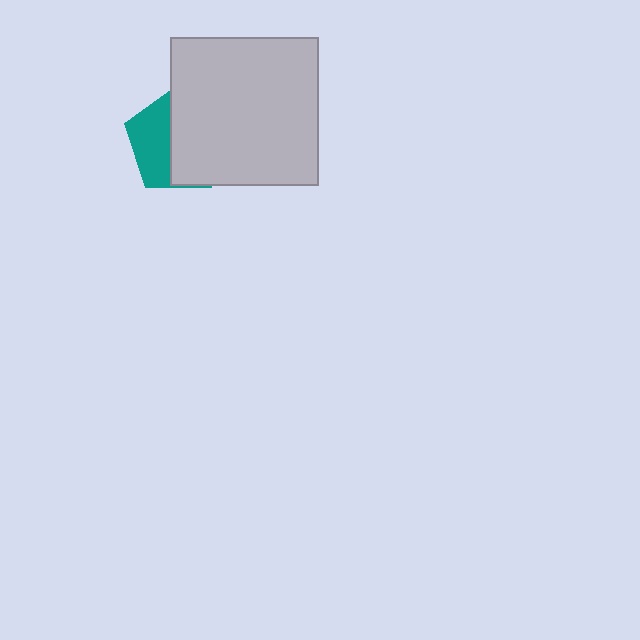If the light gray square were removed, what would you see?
You would see the complete teal pentagon.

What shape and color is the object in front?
The object in front is a light gray square.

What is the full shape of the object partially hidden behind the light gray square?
The partially hidden object is a teal pentagon.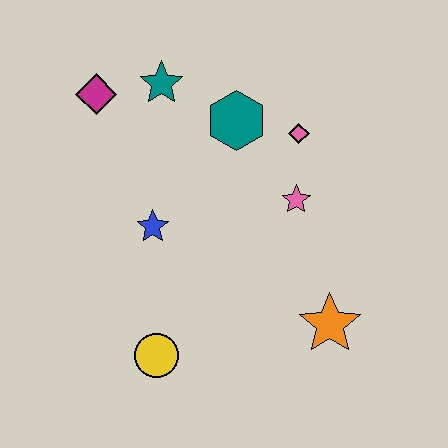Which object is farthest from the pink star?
The magenta diamond is farthest from the pink star.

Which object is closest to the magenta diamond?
The teal star is closest to the magenta diamond.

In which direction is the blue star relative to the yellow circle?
The blue star is above the yellow circle.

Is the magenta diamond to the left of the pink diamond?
Yes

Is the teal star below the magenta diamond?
No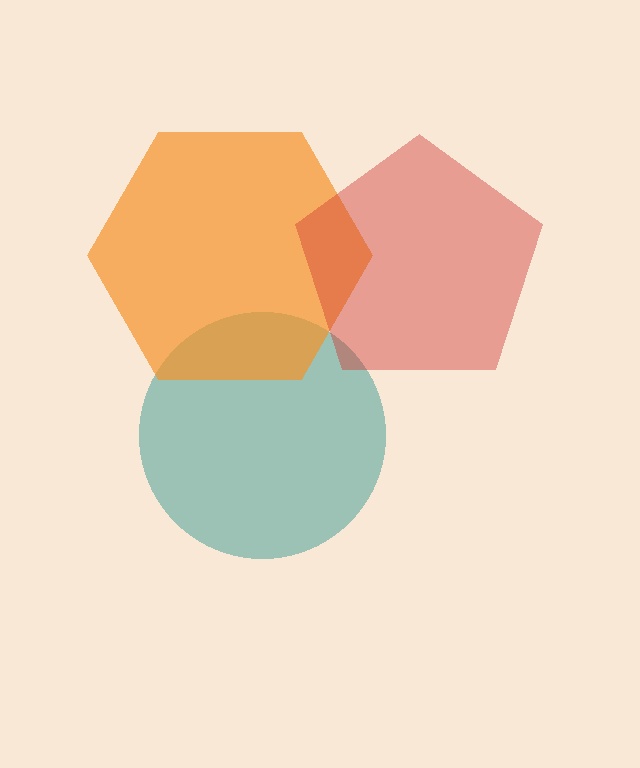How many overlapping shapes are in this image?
There are 3 overlapping shapes in the image.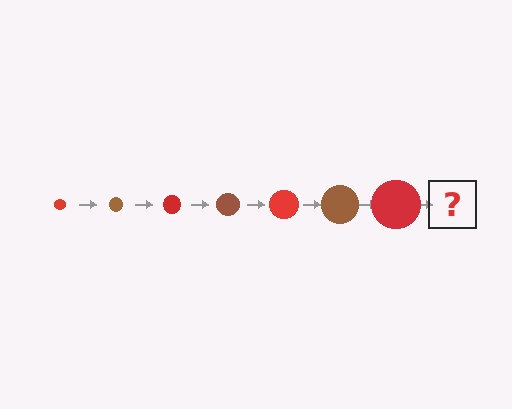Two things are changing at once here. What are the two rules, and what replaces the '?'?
The two rules are that the circle grows larger each step and the color cycles through red and brown. The '?' should be a brown circle, larger than the previous one.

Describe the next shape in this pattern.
It should be a brown circle, larger than the previous one.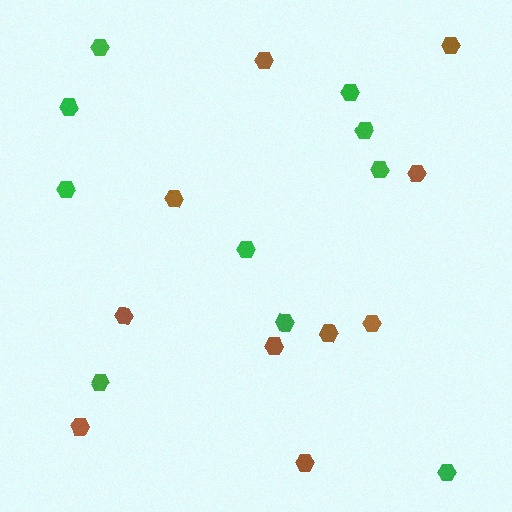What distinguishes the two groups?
There are 2 groups: one group of green hexagons (10) and one group of brown hexagons (10).